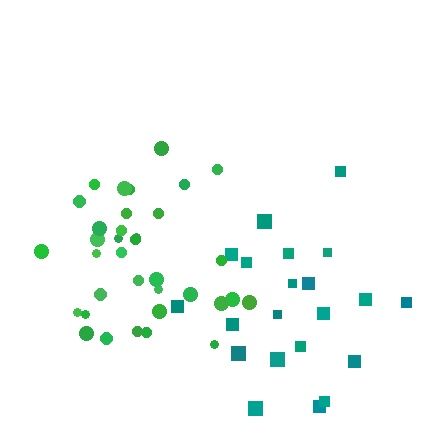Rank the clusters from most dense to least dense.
green, teal.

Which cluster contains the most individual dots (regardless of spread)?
Green (35).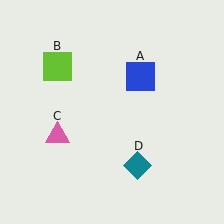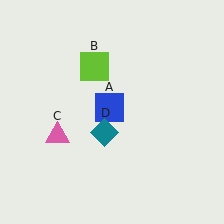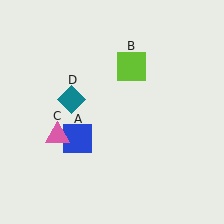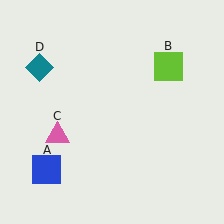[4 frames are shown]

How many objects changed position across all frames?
3 objects changed position: blue square (object A), lime square (object B), teal diamond (object D).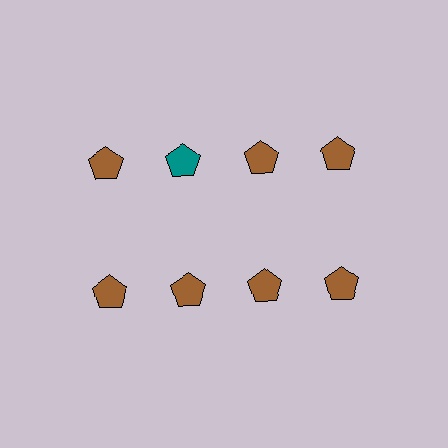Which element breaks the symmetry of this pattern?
The teal pentagon in the top row, second from left column breaks the symmetry. All other shapes are brown pentagons.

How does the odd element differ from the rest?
It has a different color: teal instead of brown.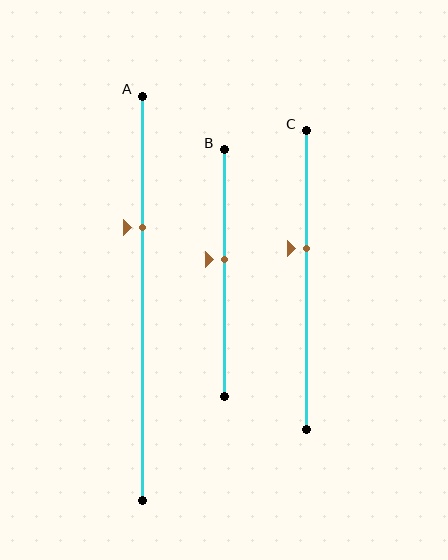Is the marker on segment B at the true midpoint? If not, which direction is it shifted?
No, the marker on segment B is shifted upward by about 6% of the segment length.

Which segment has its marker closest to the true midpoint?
Segment B has its marker closest to the true midpoint.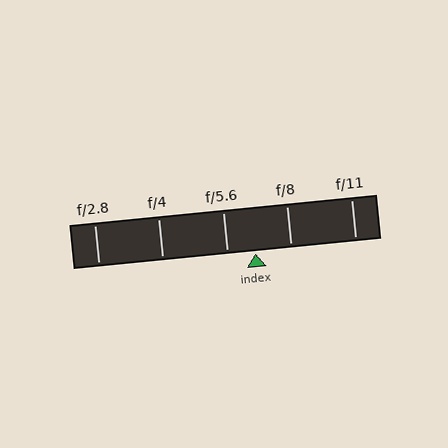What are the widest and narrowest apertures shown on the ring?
The widest aperture shown is f/2.8 and the narrowest is f/11.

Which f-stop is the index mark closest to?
The index mark is closest to f/5.6.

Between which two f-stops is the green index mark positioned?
The index mark is between f/5.6 and f/8.